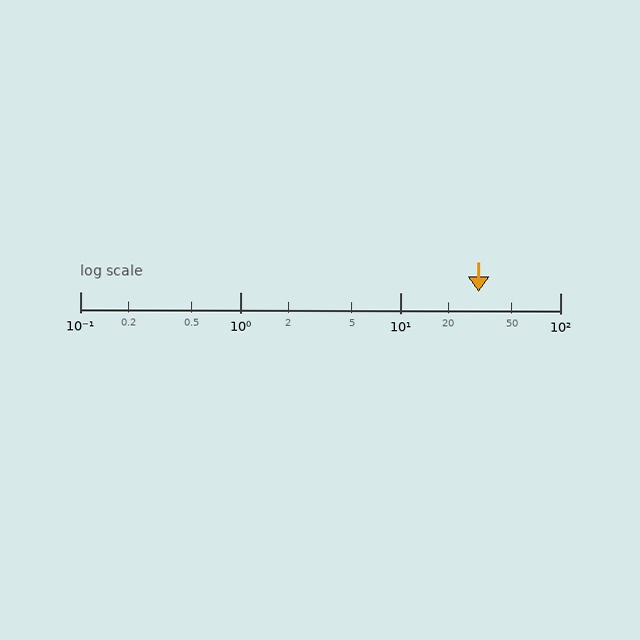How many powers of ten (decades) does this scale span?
The scale spans 3 decades, from 0.1 to 100.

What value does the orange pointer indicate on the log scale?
The pointer indicates approximately 31.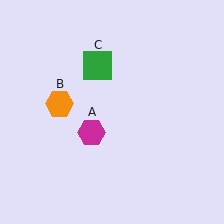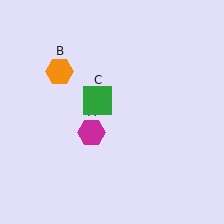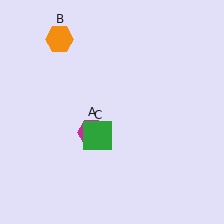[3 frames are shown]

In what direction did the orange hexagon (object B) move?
The orange hexagon (object B) moved up.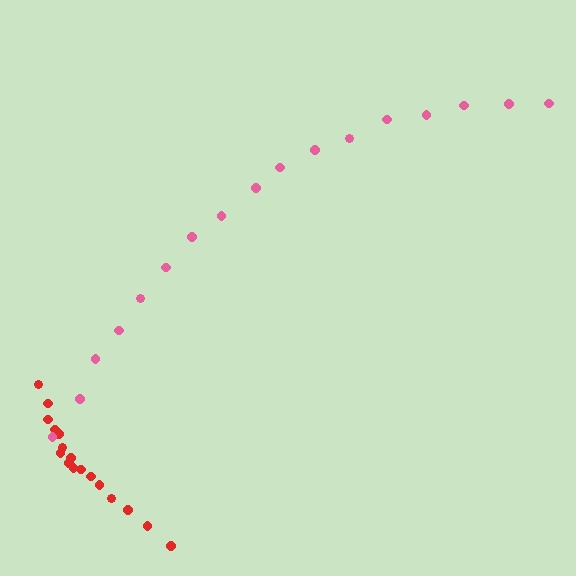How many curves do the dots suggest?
There are 2 distinct paths.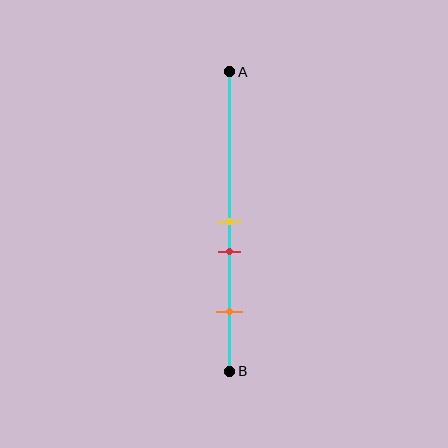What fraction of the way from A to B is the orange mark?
The orange mark is approximately 80% (0.8) of the way from A to B.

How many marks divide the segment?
There are 3 marks dividing the segment.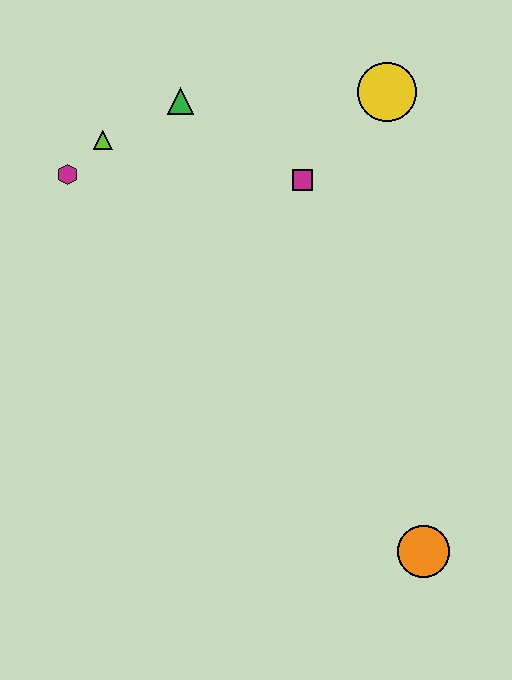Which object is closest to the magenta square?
The yellow circle is closest to the magenta square.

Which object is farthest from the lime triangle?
The orange circle is farthest from the lime triangle.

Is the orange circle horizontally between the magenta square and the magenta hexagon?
No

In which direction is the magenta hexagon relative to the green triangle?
The magenta hexagon is to the left of the green triangle.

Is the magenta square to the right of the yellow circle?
No